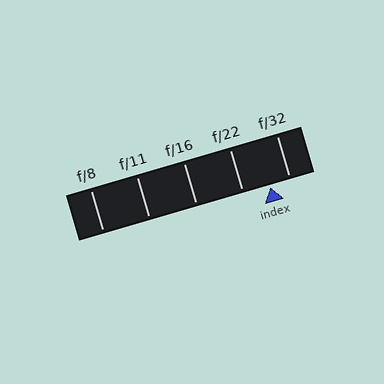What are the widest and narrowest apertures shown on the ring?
The widest aperture shown is f/8 and the narrowest is f/32.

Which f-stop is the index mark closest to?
The index mark is closest to f/32.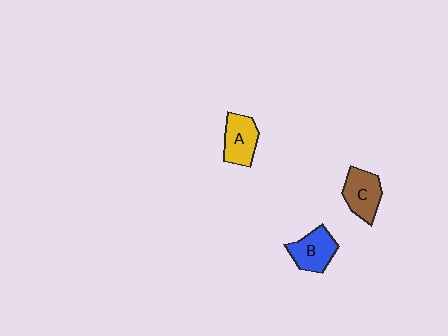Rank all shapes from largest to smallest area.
From largest to smallest: C (brown), A (yellow), B (blue).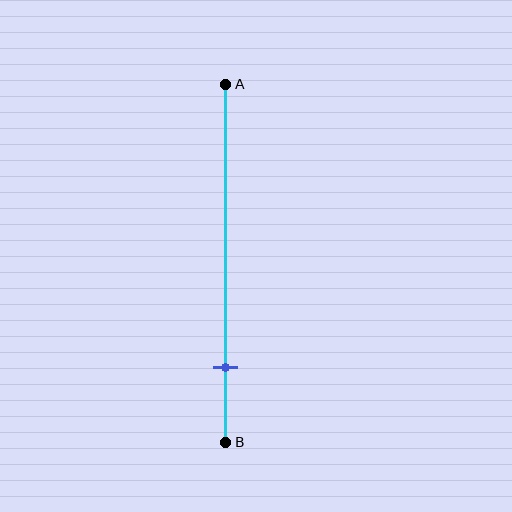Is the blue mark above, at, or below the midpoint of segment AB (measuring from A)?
The blue mark is below the midpoint of segment AB.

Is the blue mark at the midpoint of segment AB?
No, the mark is at about 80% from A, not at the 50% midpoint.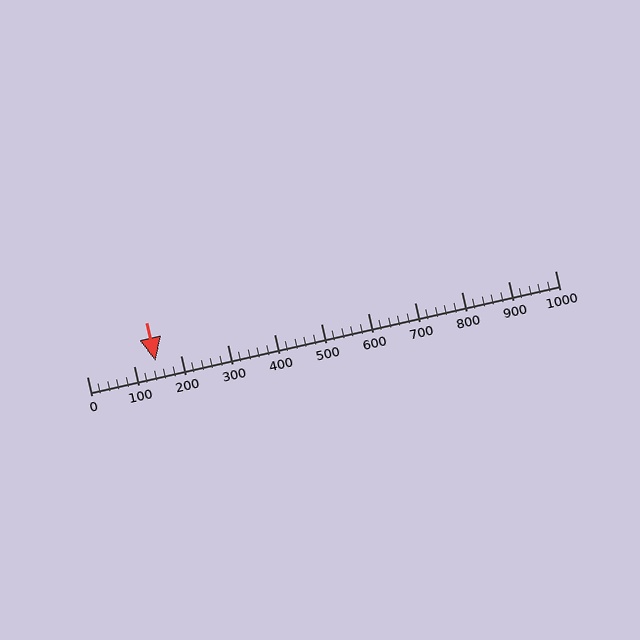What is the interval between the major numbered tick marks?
The major tick marks are spaced 100 units apart.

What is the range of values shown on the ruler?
The ruler shows values from 0 to 1000.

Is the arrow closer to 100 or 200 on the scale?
The arrow is closer to 100.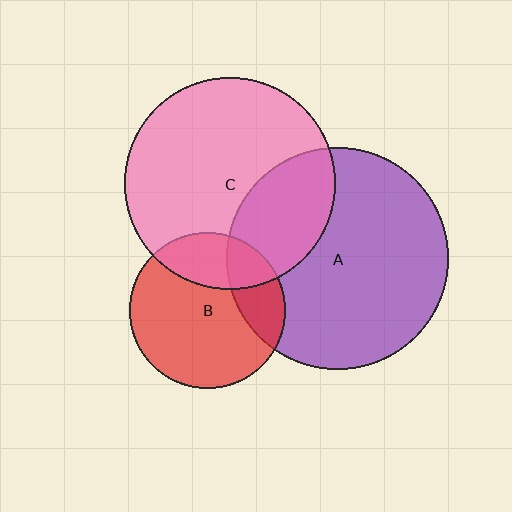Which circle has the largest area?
Circle A (purple).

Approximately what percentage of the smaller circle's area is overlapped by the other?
Approximately 30%.